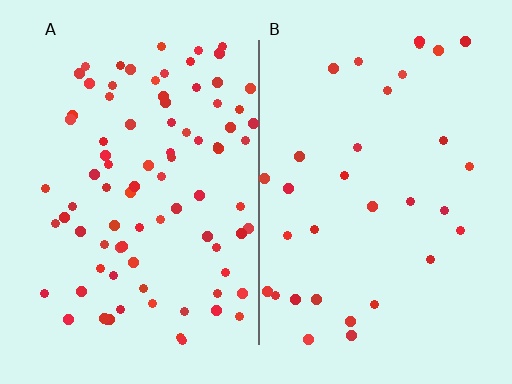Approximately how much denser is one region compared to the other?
Approximately 2.6× — region A over region B.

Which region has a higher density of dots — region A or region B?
A (the left).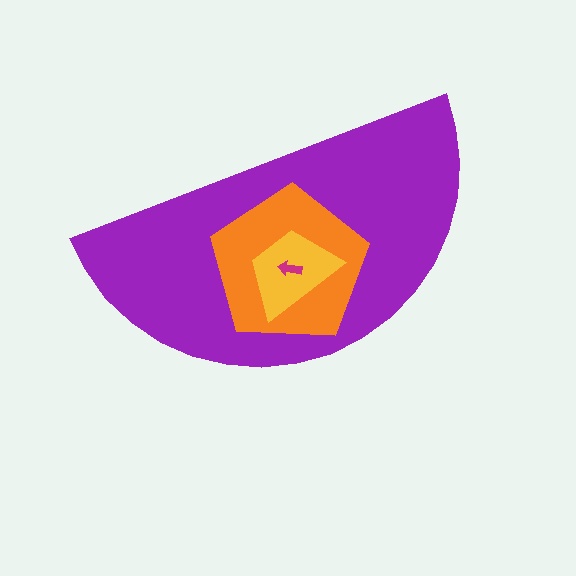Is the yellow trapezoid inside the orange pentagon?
Yes.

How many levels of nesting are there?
4.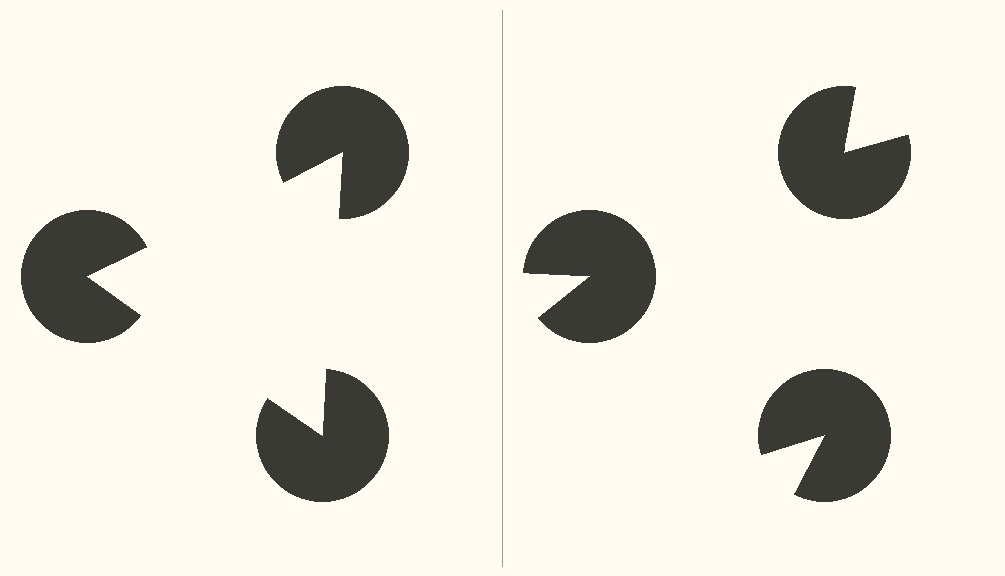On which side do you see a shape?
An illusory triangle appears on the left side. On the right side the wedge cuts are rotated, so no coherent shape forms.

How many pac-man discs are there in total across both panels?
6 — 3 on each side.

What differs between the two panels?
The pac-man discs are positioned identically on both sides; only the wedge orientations differ. On the left they align to a triangle; on the right they are misaligned.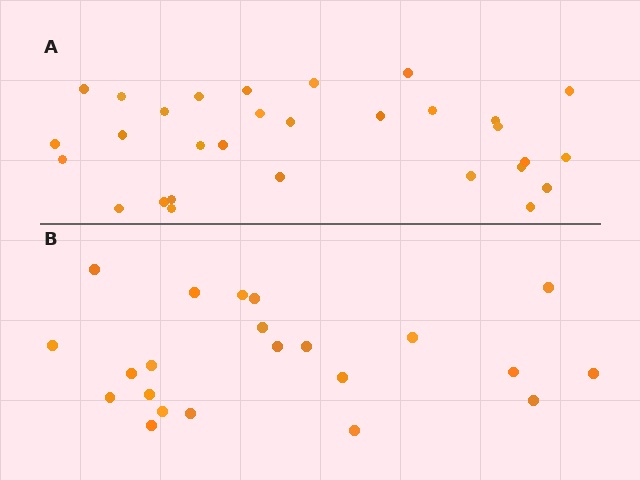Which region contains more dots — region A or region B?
Region A (the top region) has more dots.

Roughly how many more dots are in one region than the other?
Region A has roughly 8 or so more dots than region B.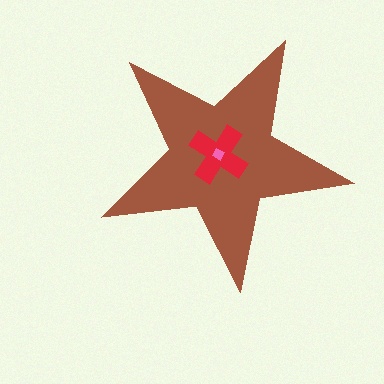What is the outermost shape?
The brown star.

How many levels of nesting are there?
3.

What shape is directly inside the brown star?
The red cross.